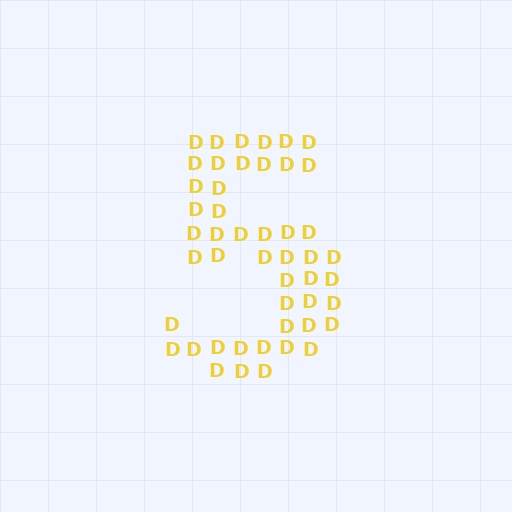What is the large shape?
The large shape is the digit 5.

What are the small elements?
The small elements are letter D's.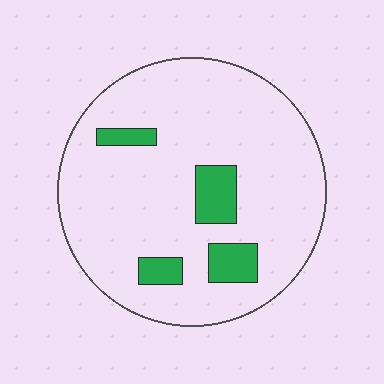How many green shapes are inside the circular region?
4.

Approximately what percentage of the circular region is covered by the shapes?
Approximately 10%.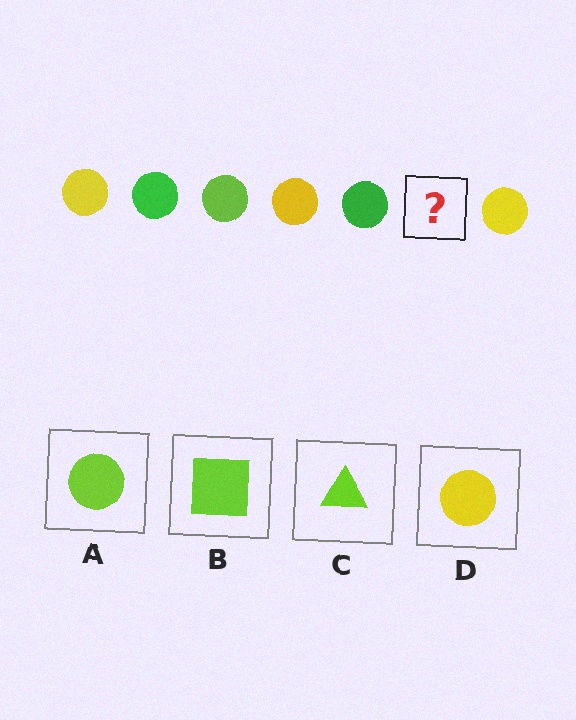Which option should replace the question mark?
Option A.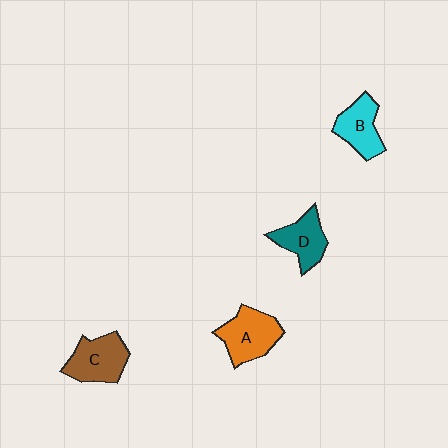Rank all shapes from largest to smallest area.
From largest to smallest: A (orange), C (brown), B (cyan), D (teal).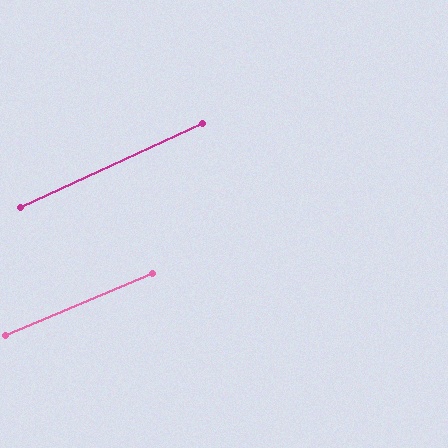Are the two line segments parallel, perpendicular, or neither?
Parallel — their directions differ by only 1.9°.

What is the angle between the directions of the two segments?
Approximately 2 degrees.